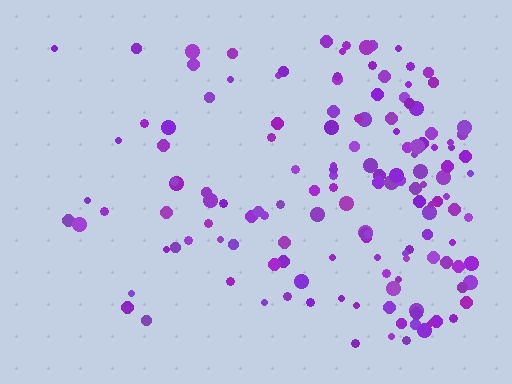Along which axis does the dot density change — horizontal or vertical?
Horizontal.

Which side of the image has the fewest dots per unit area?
The left.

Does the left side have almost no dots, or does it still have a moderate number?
Still a moderate number, just noticeably fewer than the right.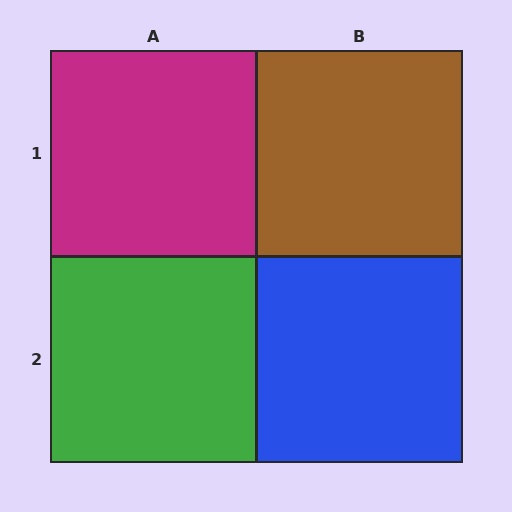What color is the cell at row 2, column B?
Blue.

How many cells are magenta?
1 cell is magenta.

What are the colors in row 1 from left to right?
Magenta, brown.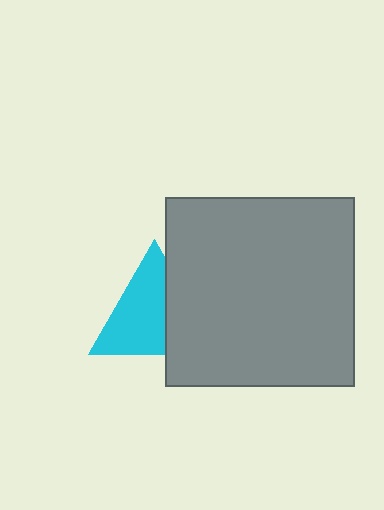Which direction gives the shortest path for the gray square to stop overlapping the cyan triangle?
Moving right gives the shortest separation.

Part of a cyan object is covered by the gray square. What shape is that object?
It is a triangle.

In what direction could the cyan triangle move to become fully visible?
The cyan triangle could move left. That would shift it out from behind the gray square entirely.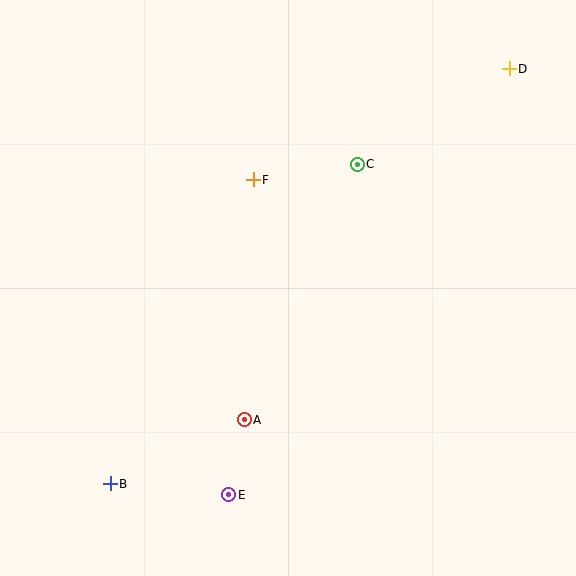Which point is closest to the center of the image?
Point F at (253, 180) is closest to the center.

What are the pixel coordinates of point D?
Point D is at (509, 69).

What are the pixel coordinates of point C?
Point C is at (357, 164).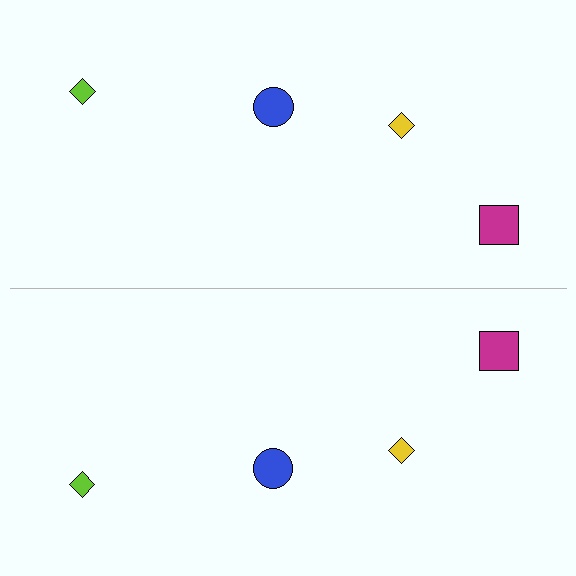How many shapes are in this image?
There are 8 shapes in this image.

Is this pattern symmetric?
Yes, this pattern has bilateral (reflection) symmetry.